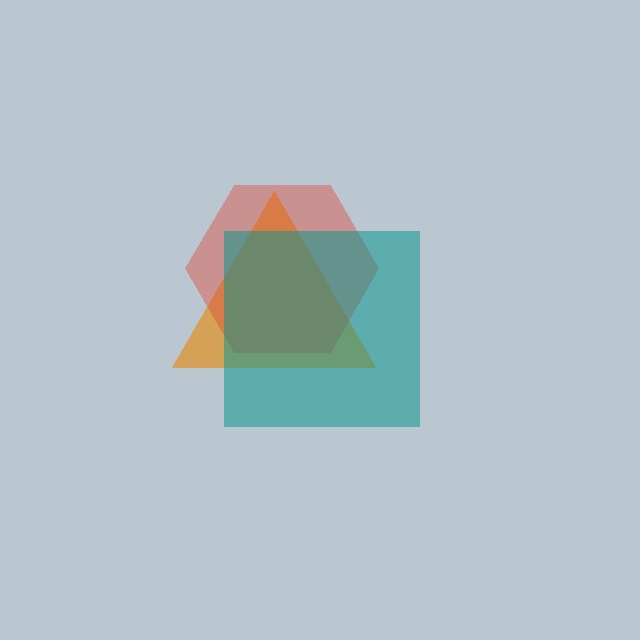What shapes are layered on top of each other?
The layered shapes are: an orange triangle, a red hexagon, a teal square.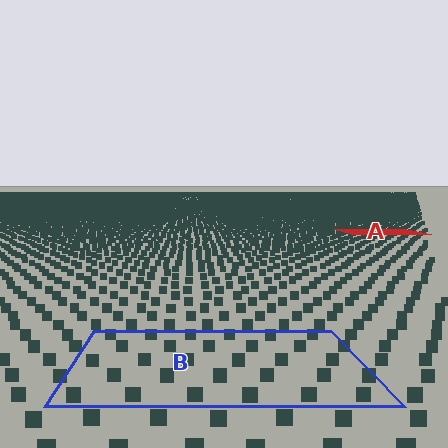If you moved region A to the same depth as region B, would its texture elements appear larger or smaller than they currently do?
They would appear larger. At a closer depth, the same texture elements are projected at a bigger on-screen size.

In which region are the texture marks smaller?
The texture marks are smaller in region A, because it is farther away.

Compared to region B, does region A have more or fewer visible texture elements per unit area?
Region A has more texture elements per unit area — they are packed more densely because it is farther away.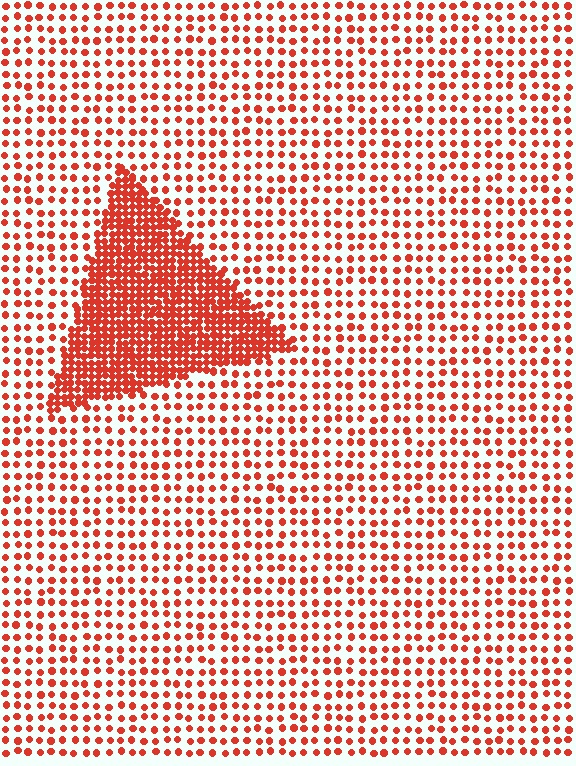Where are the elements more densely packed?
The elements are more densely packed inside the triangle boundary.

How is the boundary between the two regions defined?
The boundary is defined by a change in element density (approximately 2.9x ratio). All elements are the same color, size, and shape.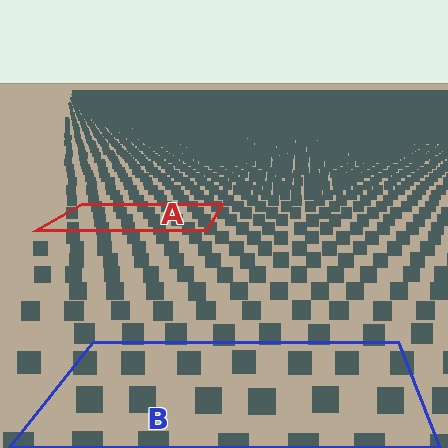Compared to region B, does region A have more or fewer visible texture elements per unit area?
Region A has more texture elements per unit area — they are packed more densely because it is farther away.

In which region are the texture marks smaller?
The texture marks are smaller in region A, because it is farther away.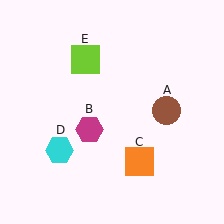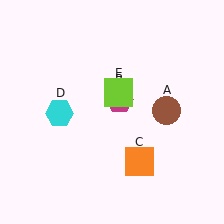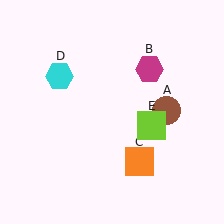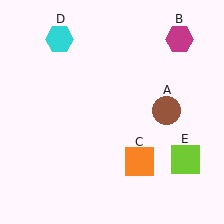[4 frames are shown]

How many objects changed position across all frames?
3 objects changed position: magenta hexagon (object B), cyan hexagon (object D), lime square (object E).